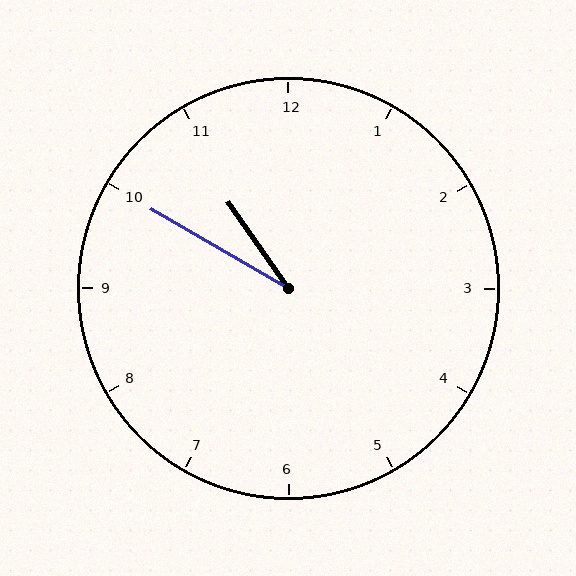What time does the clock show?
10:50.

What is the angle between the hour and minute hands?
Approximately 25 degrees.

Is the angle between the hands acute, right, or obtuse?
It is acute.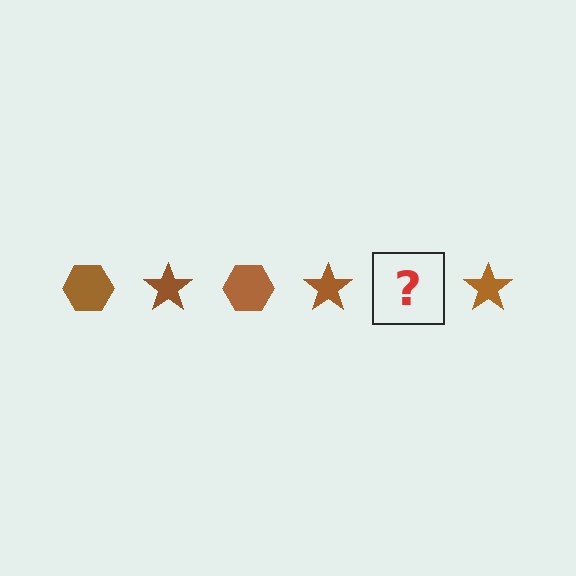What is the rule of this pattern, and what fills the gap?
The rule is that the pattern cycles through hexagon, star shapes in brown. The gap should be filled with a brown hexagon.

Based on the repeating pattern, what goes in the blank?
The blank should be a brown hexagon.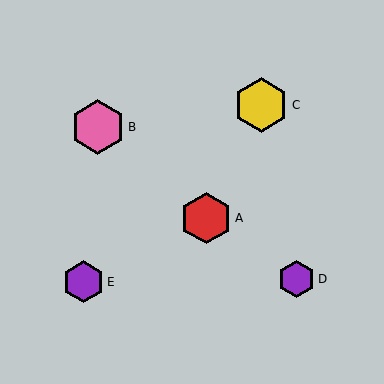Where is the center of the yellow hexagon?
The center of the yellow hexagon is at (261, 105).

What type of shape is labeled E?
Shape E is a purple hexagon.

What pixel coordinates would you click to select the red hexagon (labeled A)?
Click at (206, 218) to select the red hexagon A.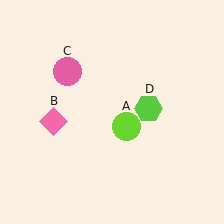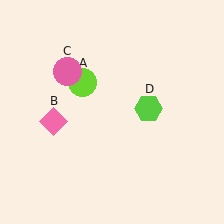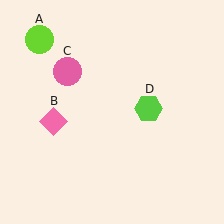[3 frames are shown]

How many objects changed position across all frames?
1 object changed position: lime circle (object A).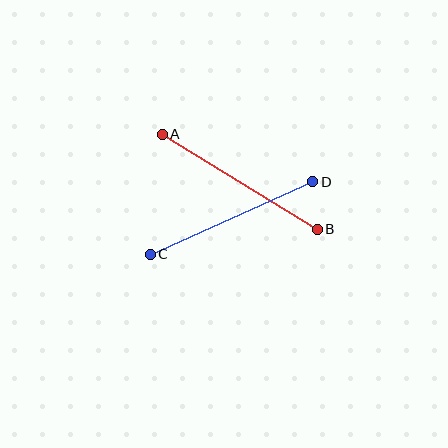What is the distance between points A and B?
The distance is approximately 182 pixels.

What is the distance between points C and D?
The distance is approximately 178 pixels.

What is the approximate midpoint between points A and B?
The midpoint is at approximately (240, 182) pixels.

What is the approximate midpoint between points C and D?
The midpoint is at approximately (231, 218) pixels.